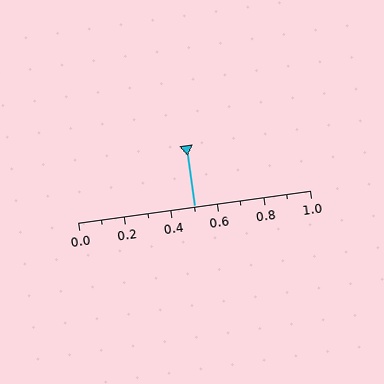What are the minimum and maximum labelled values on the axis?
The axis runs from 0.0 to 1.0.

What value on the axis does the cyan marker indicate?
The marker indicates approximately 0.5.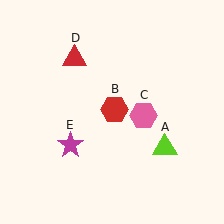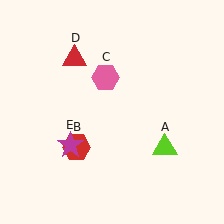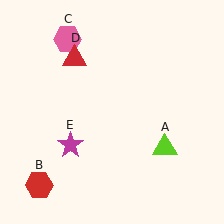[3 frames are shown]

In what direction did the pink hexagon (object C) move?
The pink hexagon (object C) moved up and to the left.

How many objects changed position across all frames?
2 objects changed position: red hexagon (object B), pink hexagon (object C).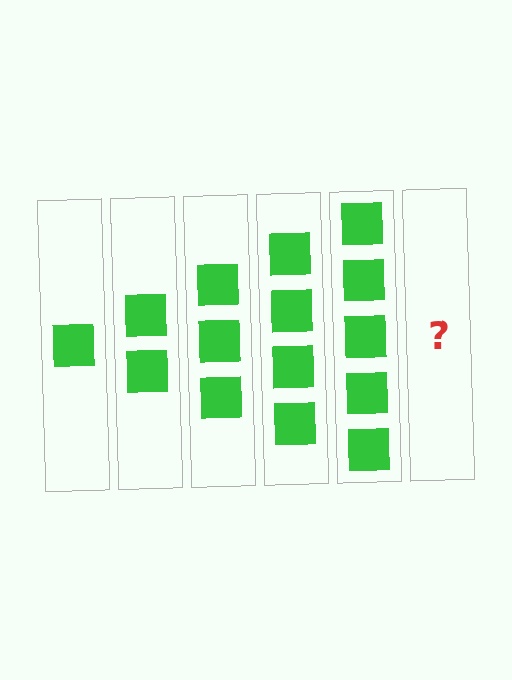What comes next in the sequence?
The next element should be 6 squares.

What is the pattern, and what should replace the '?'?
The pattern is that each step adds one more square. The '?' should be 6 squares.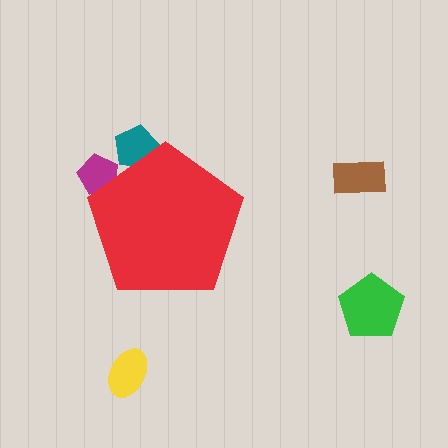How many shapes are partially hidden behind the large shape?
2 shapes are partially hidden.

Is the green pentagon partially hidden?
No, the green pentagon is fully visible.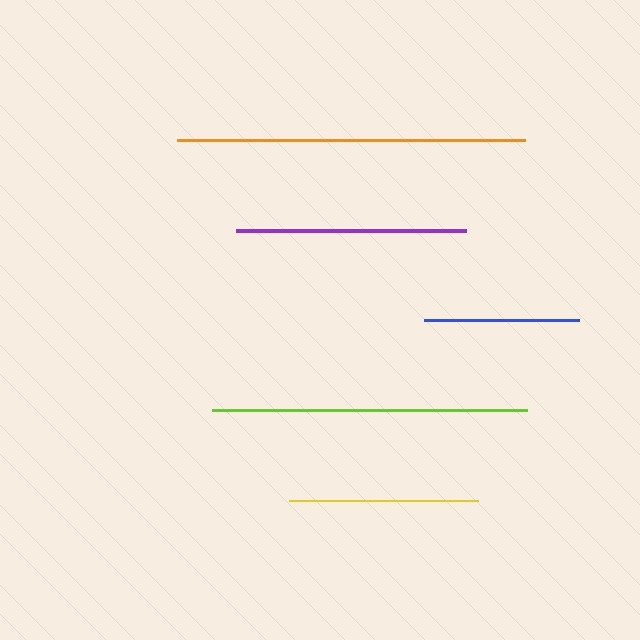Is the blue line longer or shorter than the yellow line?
The yellow line is longer than the blue line.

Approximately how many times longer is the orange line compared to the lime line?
The orange line is approximately 1.1 times the length of the lime line.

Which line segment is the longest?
The orange line is the longest at approximately 348 pixels.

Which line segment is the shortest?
The blue line is the shortest at approximately 156 pixels.